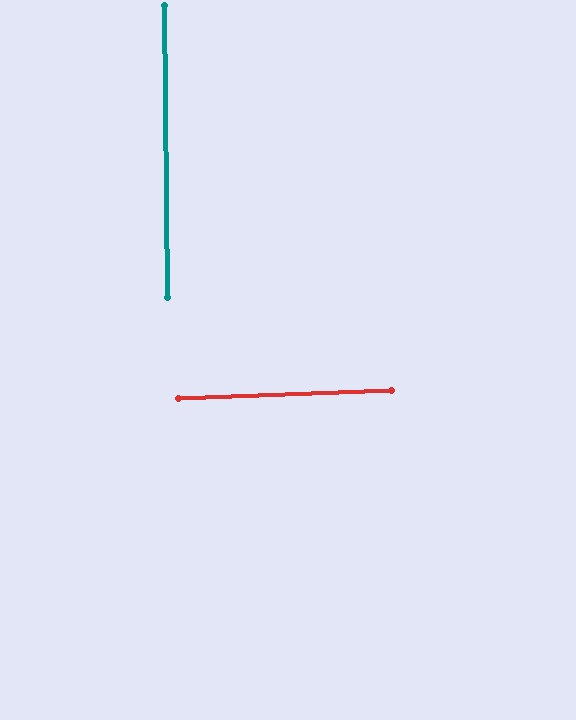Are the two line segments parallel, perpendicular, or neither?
Perpendicular — they meet at approximately 89°.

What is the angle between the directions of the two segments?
Approximately 89 degrees.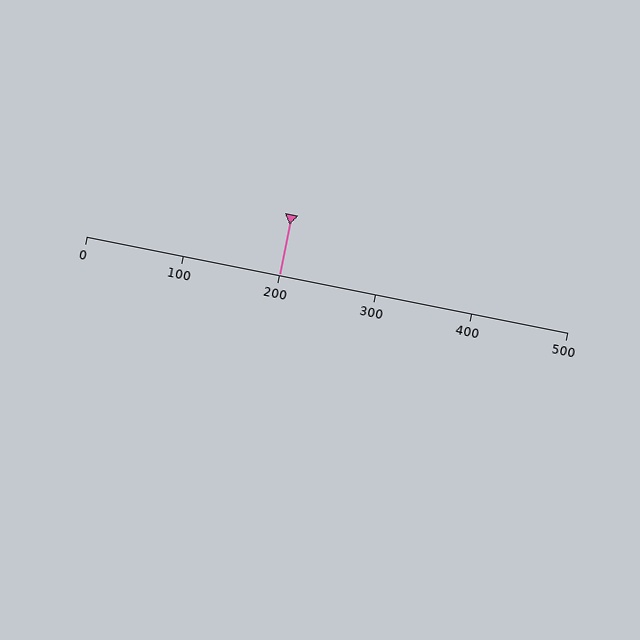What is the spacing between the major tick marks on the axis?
The major ticks are spaced 100 apart.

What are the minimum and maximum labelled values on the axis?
The axis runs from 0 to 500.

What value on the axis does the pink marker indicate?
The marker indicates approximately 200.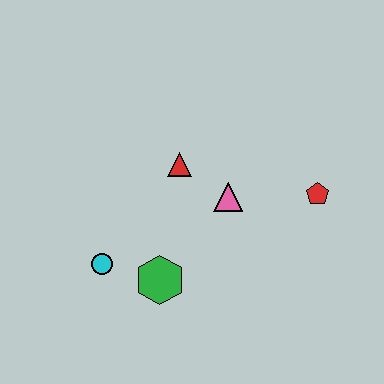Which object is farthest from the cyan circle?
The red pentagon is farthest from the cyan circle.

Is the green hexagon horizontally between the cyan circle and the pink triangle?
Yes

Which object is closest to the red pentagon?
The pink triangle is closest to the red pentagon.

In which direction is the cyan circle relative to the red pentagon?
The cyan circle is to the left of the red pentagon.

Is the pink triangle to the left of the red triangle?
No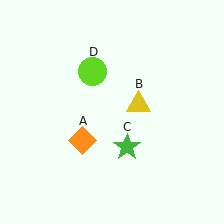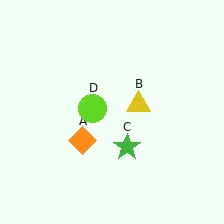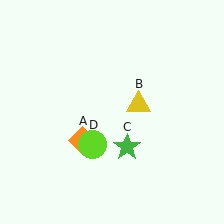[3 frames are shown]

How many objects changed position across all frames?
1 object changed position: lime circle (object D).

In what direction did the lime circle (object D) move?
The lime circle (object D) moved down.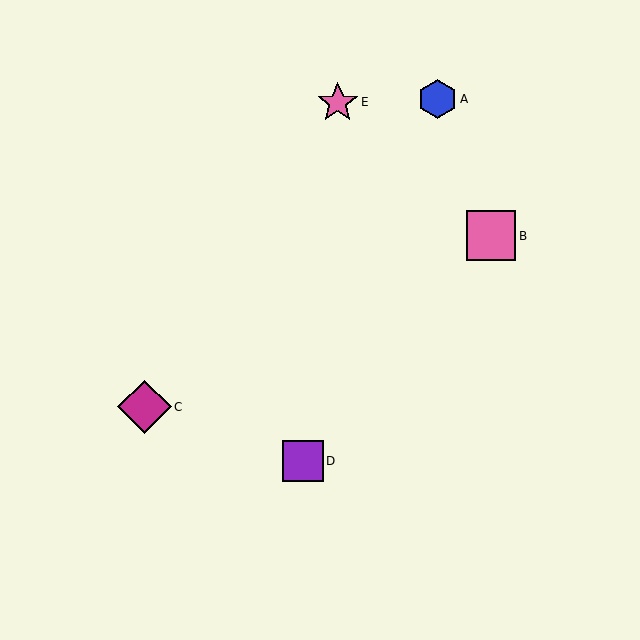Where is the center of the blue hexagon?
The center of the blue hexagon is at (437, 99).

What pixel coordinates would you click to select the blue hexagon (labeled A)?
Click at (437, 99) to select the blue hexagon A.